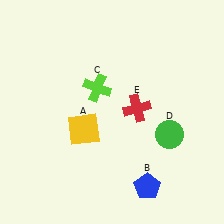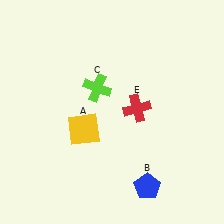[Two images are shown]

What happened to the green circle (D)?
The green circle (D) was removed in Image 2. It was in the bottom-right area of Image 1.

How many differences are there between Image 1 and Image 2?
There is 1 difference between the two images.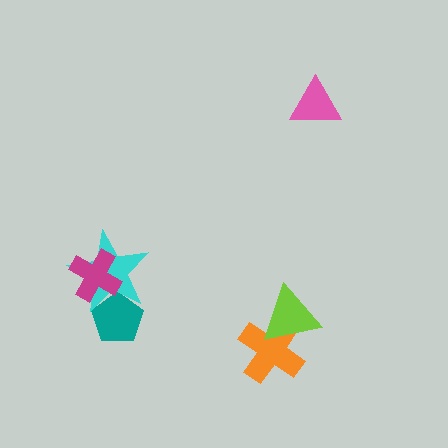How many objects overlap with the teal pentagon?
2 objects overlap with the teal pentagon.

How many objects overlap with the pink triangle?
0 objects overlap with the pink triangle.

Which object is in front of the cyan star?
The magenta cross is in front of the cyan star.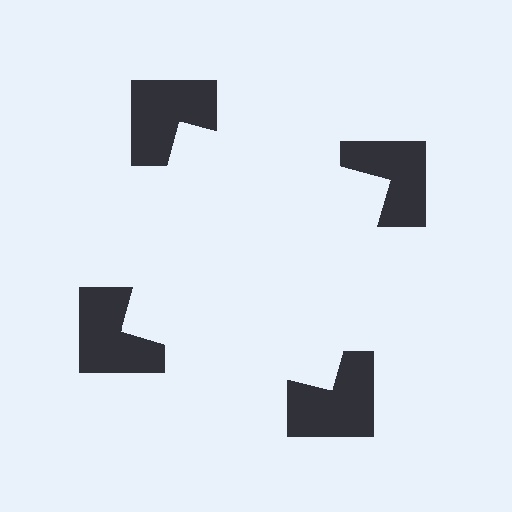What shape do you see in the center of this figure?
An illusory square — its edges are inferred from the aligned wedge cuts in the notched squares, not physically drawn.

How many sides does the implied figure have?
4 sides.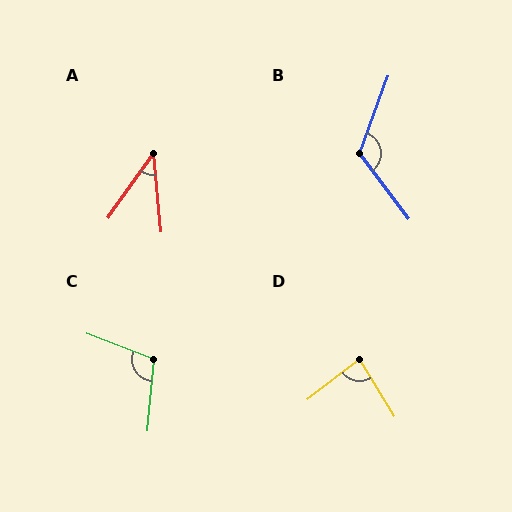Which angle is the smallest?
A, at approximately 41 degrees.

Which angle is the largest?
B, at approximately 122 degrees.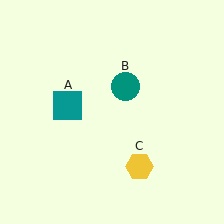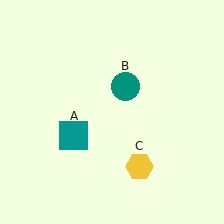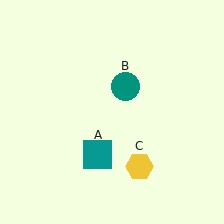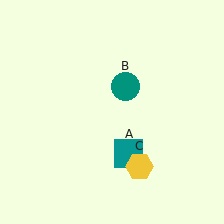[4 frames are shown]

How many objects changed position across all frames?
1 object changed position: teal square (object A).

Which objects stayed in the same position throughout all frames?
Teal circle (object B) and yellow hexagon (object C) remained stationary.